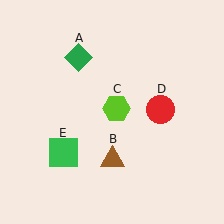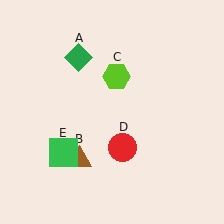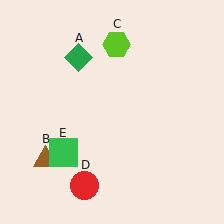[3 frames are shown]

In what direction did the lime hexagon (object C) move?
The lime hexagon (object C) moved up.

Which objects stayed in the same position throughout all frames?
Green diamond (object A) and green square (object E) remained stationary.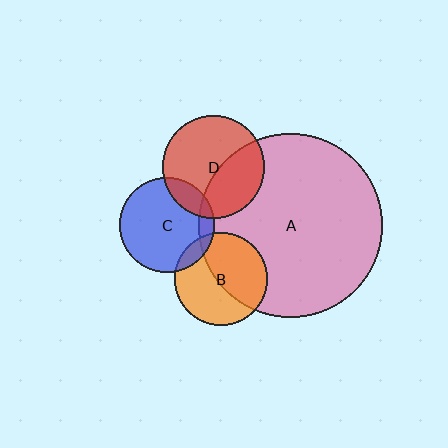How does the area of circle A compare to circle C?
Approximately 3.8 times.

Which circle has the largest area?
Circle A (pink).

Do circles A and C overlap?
Yes.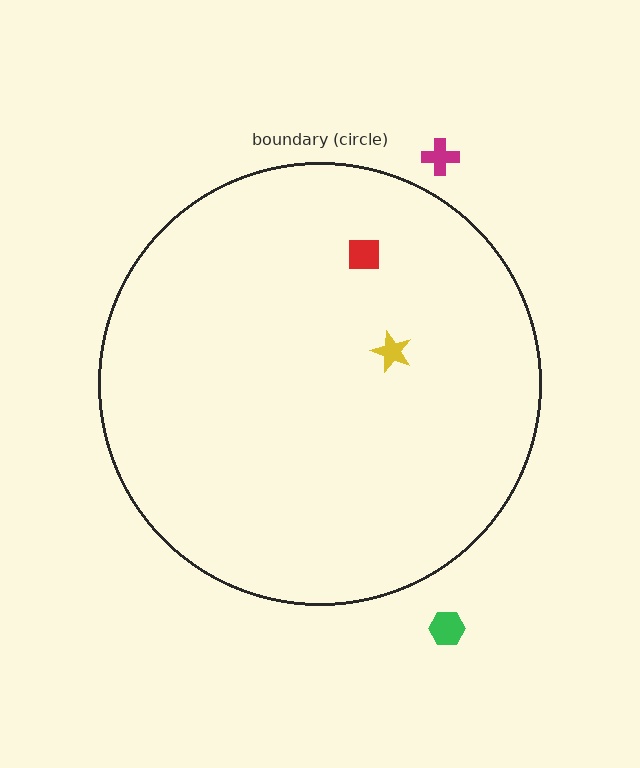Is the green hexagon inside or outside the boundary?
Outside.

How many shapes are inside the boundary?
2 inside, 2 outside.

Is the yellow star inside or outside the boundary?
Inside.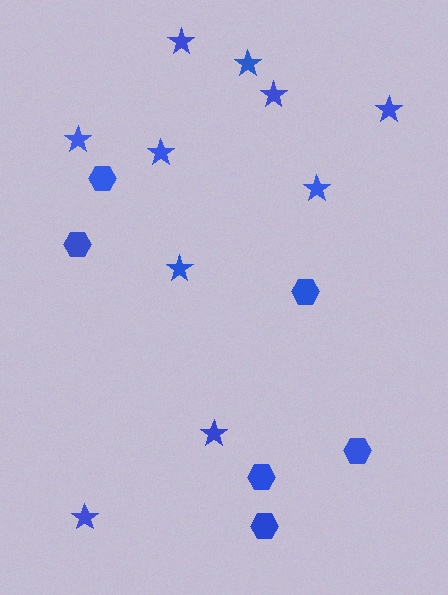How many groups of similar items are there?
There are 2 groups: one group of hexagons (6) and one group of stars (10).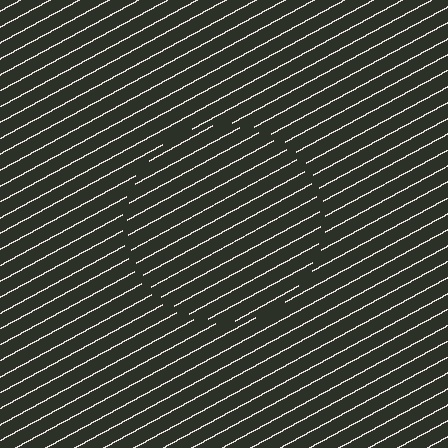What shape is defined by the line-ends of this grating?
An illusory circle. The interior of the shape contains the same grating, shifted by half a period — the contour is defined by the phase discontinuity where line-ends from the inner and outer gratings abut.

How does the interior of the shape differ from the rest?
The interior of the shape contains the same grating, shifted by half a period — the contour is defined by the phase discontinuity where line-ends from the inner and outer gratings abut.